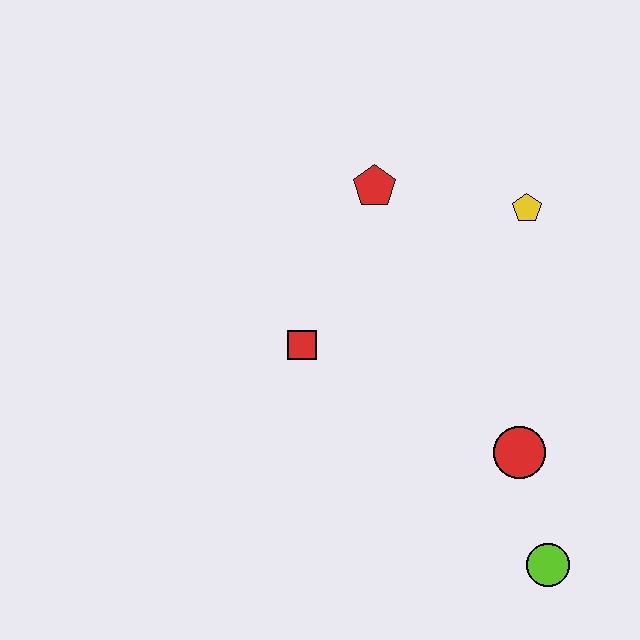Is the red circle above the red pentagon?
No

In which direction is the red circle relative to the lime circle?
The red circle is above the lime circle.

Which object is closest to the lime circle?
The red circle is closest to the lime circle.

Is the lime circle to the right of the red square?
Yes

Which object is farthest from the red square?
The lime circle is farthest from the red square.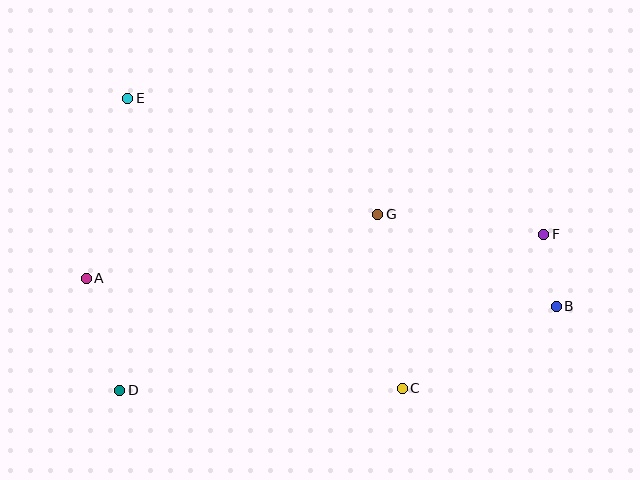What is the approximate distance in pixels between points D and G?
The distance between D and G is approximately 313 pixels.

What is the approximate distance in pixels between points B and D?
The distance between B and D is approximately 445 pixels.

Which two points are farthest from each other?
Points B and E are farthest from each other.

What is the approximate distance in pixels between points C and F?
The distance between C and F is approximately 209 pixels.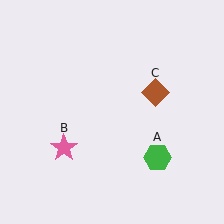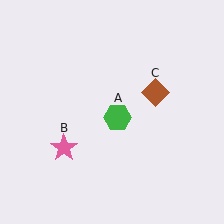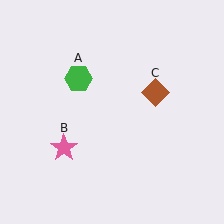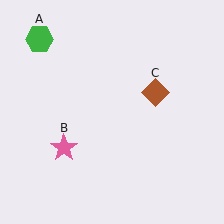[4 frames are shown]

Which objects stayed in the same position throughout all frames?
Pink star (object B) and brown diamond (object C) remained stationary.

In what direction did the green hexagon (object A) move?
The green hexagon (object A) moved up and to the left.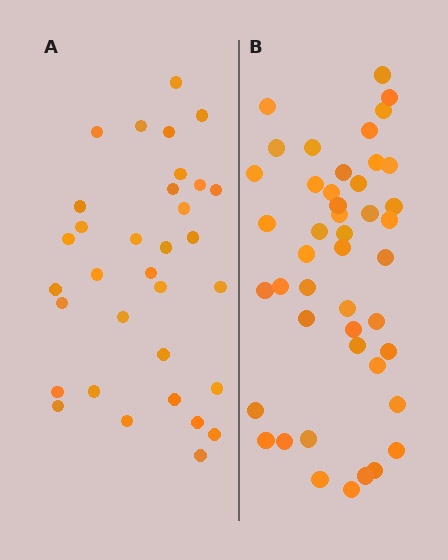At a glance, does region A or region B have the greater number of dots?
Region B (the right region) has more dots.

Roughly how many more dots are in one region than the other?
Region B has roughly 12 or so more dots than region A.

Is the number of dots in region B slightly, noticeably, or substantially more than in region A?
Region B has noticeably more, but not dramatically so. The ratio is roughly 1.4 to 1.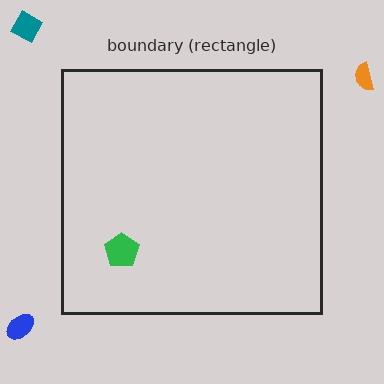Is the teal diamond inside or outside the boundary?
Outside.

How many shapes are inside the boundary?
1 inside, 3 outside.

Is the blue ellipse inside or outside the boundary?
Outside.